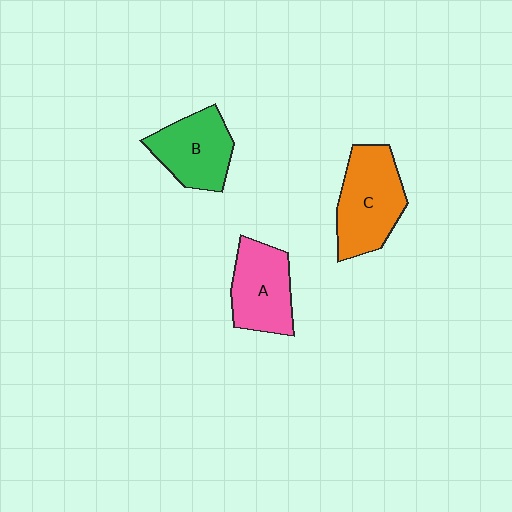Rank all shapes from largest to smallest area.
From largest to smallest: C (orange), A (pink), B (green).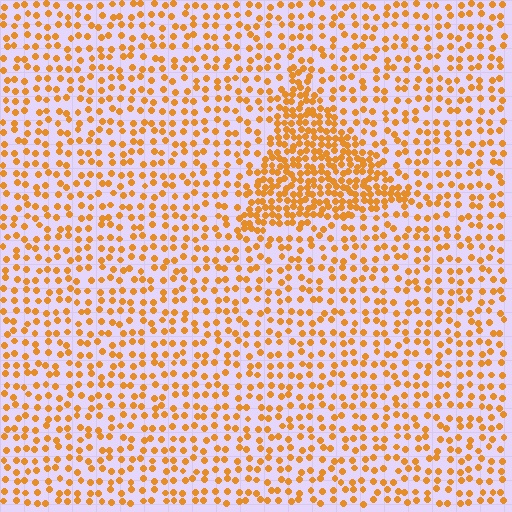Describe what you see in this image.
The image contains small orange elements arranged at two different densities. A triangle-shaped region is visible where the elements are more densely packed than the surrounding area.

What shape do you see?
I see a triangle.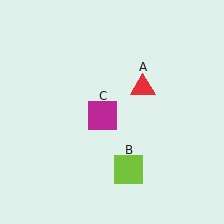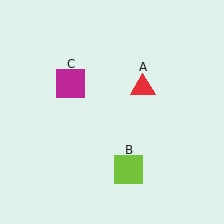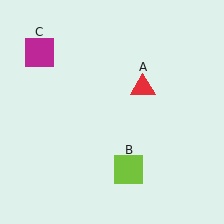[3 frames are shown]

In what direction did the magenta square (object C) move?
The magenta square (object C) moved up and to the left.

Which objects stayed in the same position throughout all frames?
Red triangle (object A) and lime square (object B) remained stationary.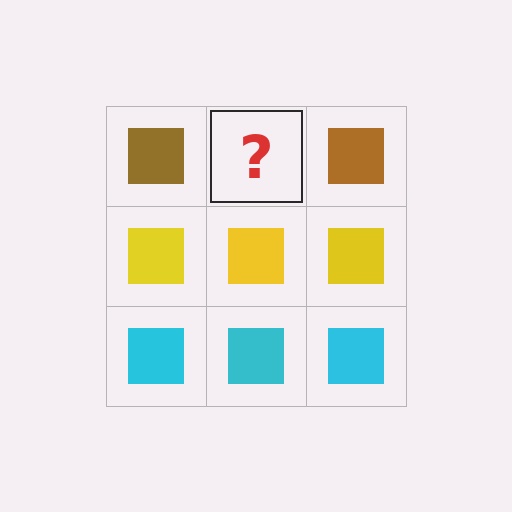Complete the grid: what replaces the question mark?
The question mark should be replaced with a brown square.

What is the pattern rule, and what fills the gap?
The rule is that each row has a consistent color. The gap should be filled with a brown square.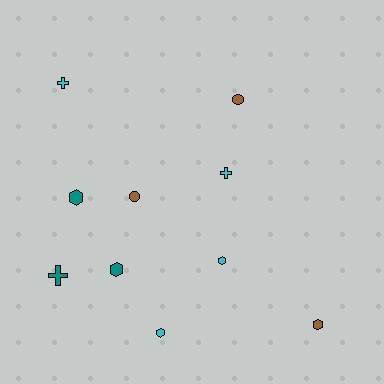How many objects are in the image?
There are 10 objects.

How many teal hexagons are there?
There are 2 teal hexagons.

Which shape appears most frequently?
Hexagon, with 5 objects.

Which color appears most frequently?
Cyan, with 4 objects.